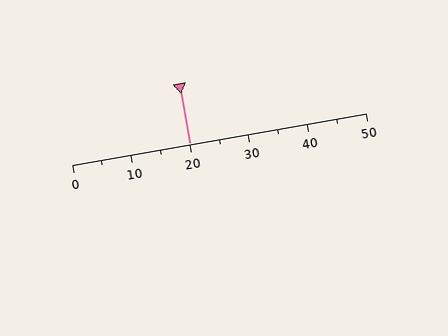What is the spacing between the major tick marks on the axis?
The major ticks are spaced 10 apart.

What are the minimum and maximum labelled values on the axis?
The axis runs from 0 to 50.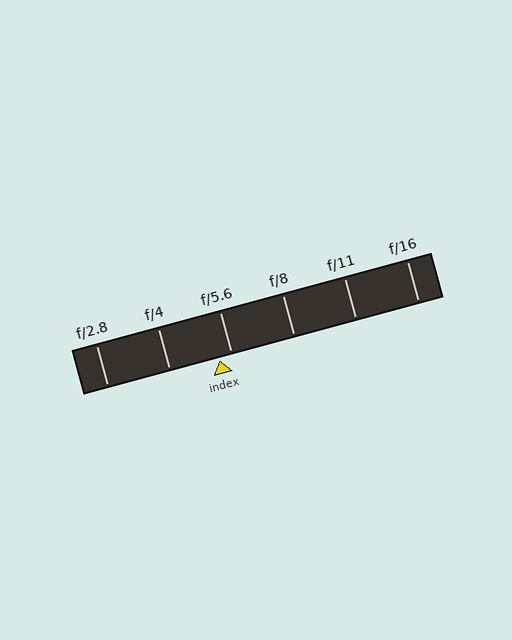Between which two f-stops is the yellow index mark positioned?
The index mark is between f/4 and f/5.6.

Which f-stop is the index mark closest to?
The index mark is closest to f/5.6.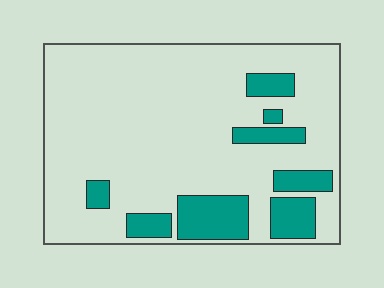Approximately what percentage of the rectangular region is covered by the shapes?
Approximately 20%.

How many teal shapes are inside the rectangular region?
8.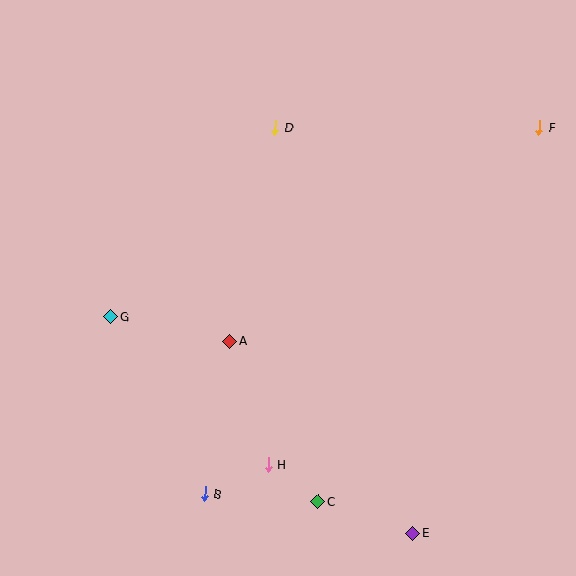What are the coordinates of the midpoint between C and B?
The midpoint between C and B is at (261, 498).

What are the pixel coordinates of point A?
Point A is at (230, 341).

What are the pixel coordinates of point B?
Point B is at (205, 494).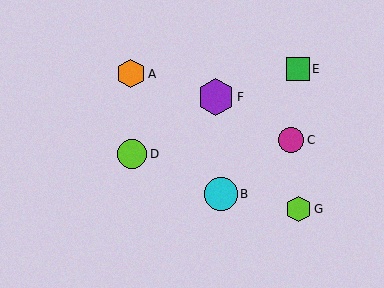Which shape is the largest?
The purple hexagon (labeled F) is the largest.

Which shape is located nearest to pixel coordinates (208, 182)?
The cyan circle (labeled B) at (221, 194) is nearest to that location.